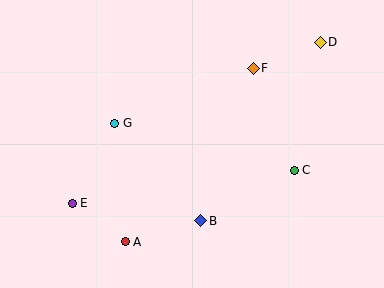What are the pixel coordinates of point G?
Point G is at (115, 123).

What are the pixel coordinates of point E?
Point E is at (72, 203).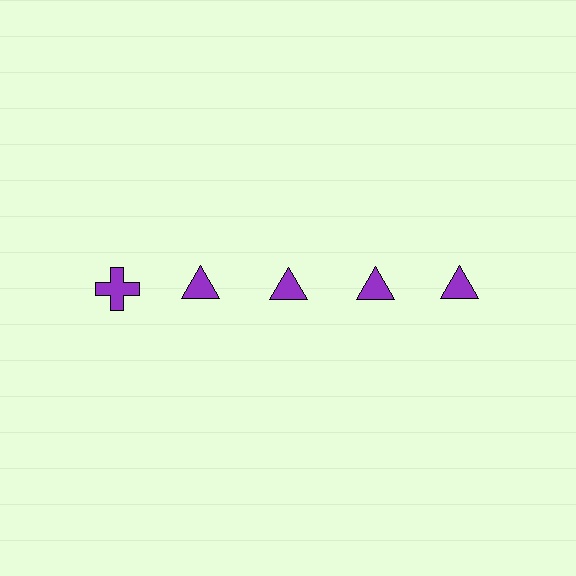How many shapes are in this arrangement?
There are 5 shapes arranged in a grid pattern.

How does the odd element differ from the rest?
It has a different shape: cross instead of triangle.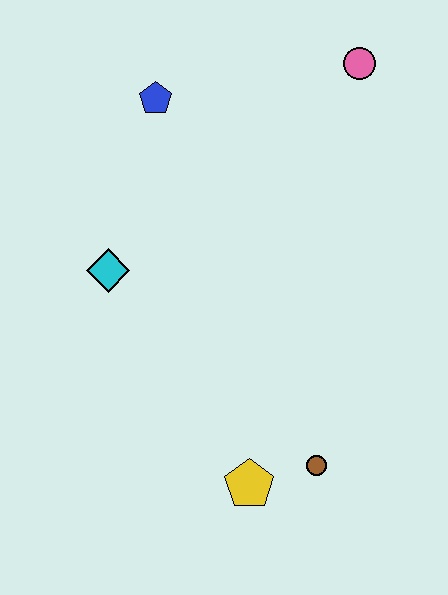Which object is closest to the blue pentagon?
The cyan diamond is closest to the blue pentagon.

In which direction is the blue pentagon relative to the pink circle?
The blue pentagon is to the left of the pink circle.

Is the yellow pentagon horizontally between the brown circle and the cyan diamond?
Yes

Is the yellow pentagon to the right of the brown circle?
No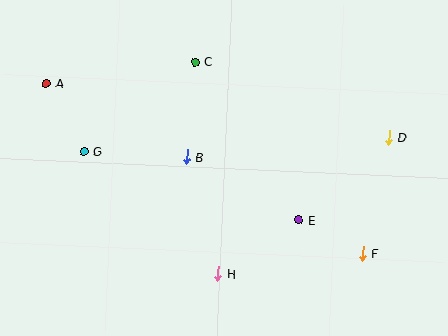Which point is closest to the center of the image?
Point B at (186, 157) is closest to the center.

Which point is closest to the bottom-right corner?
Point F is closest to the bottom-right corner.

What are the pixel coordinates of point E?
Point E is at (299, 220).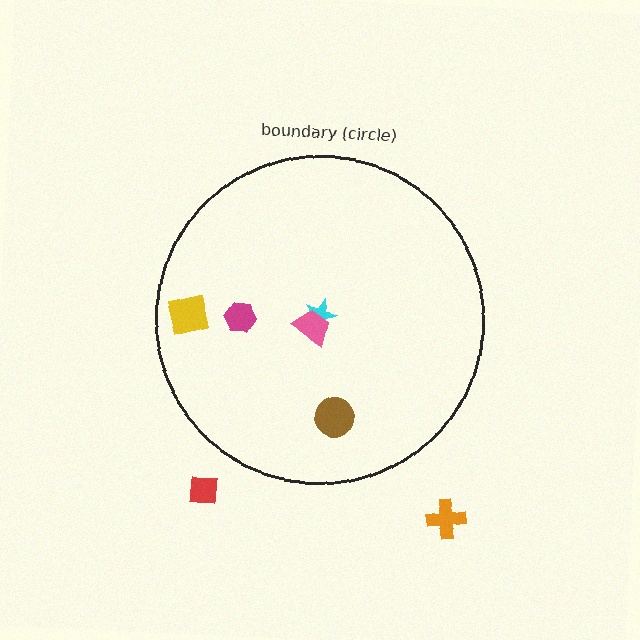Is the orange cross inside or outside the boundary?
Outside.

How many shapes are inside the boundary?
5 inside, 2 outside.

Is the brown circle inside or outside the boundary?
Inside.